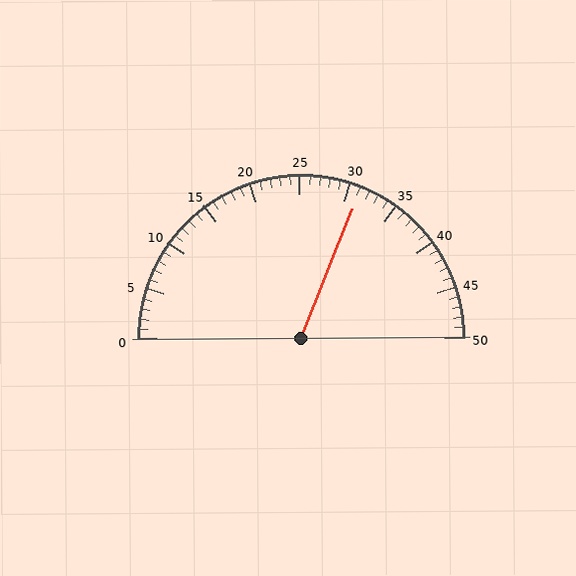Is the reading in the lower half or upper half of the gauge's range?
The reading is in the upper half of the range (0 to 50).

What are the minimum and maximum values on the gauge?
The gauge ranges from 0 to 50.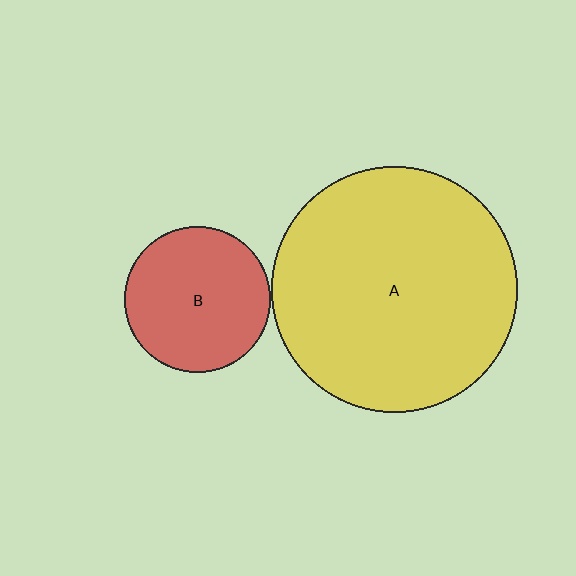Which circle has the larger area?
Circle A (yellow).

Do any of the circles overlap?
No, none of the circles overlap.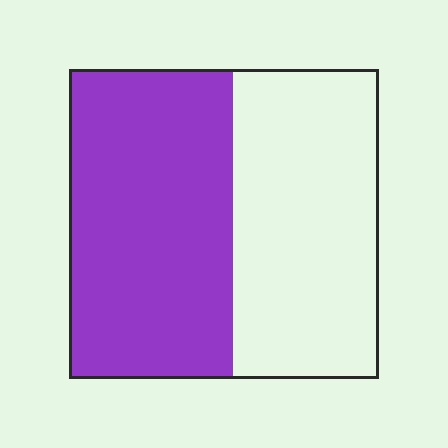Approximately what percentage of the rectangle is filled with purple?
Approximately 55%.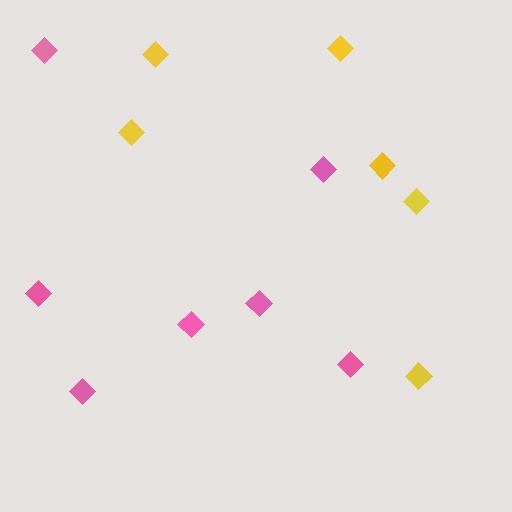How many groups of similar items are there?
There are 2 groups: one group of pink diamonds (7) and one group of yellow diamonds (6).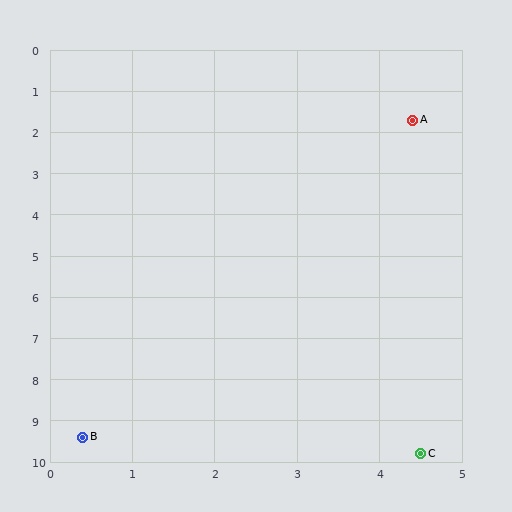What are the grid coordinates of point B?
Point B is at approximately (0.4, 9.4).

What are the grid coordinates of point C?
Point C is at approximately (4.5, 9.8).